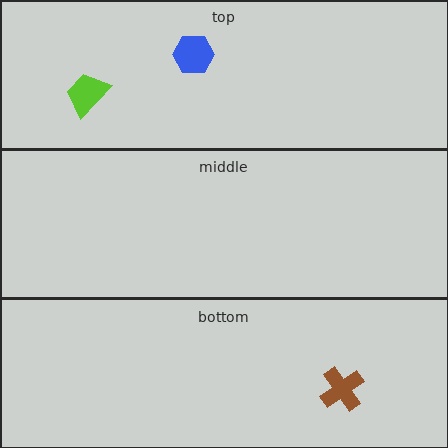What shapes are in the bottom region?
The brown cross.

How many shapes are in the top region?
2.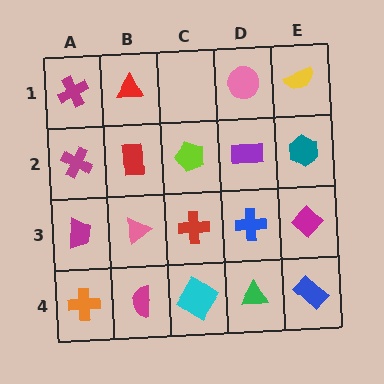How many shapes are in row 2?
5 shapes.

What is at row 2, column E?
A teal hexagon.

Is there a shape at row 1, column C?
No, that cell is empty.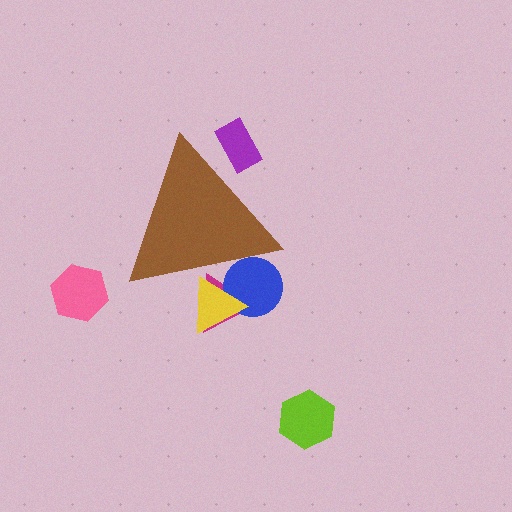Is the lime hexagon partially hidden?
No, the lime hexagon is fully visible.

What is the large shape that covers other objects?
A brown triangle.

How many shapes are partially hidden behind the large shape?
4 shapes are partially hidden.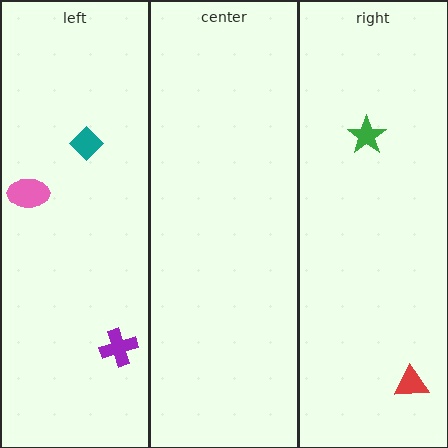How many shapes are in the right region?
2.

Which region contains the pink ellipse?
The left region.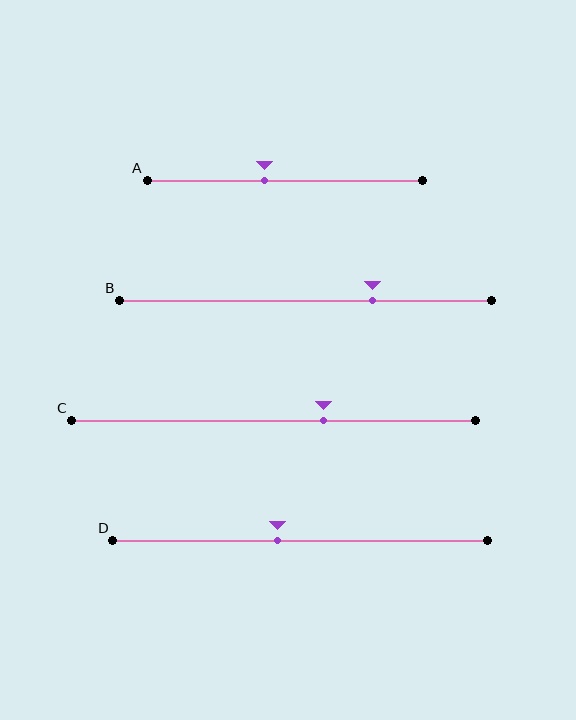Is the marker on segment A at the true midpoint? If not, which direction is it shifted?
No, the marker on segment A is shifted to the left by about 7% of the segment length.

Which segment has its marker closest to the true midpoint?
Segment D has its marker closest to the true midpoint.